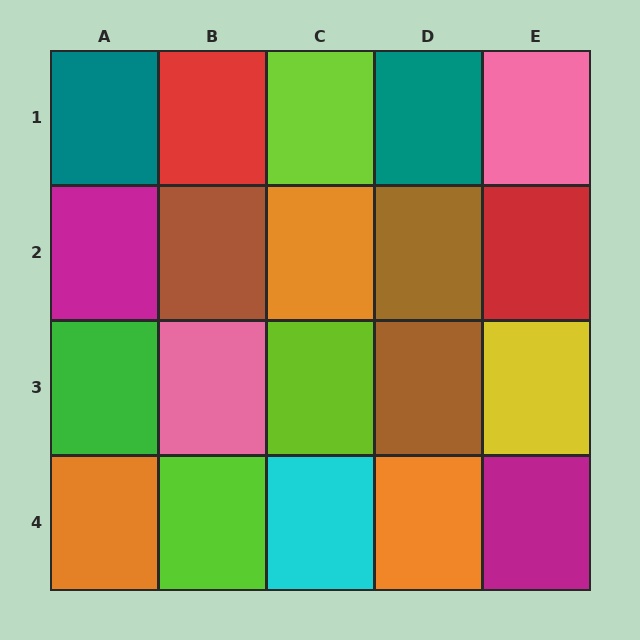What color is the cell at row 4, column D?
Orange.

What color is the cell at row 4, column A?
Orange.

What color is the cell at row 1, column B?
Red.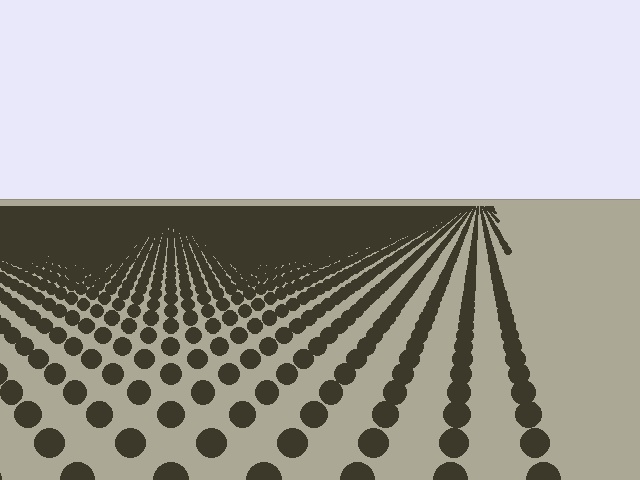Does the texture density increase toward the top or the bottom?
Density increases toward the top.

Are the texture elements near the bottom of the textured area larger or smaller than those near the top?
Larger. Near the bottom, elements are closer to the viewer and appear at a bigger on-screen size.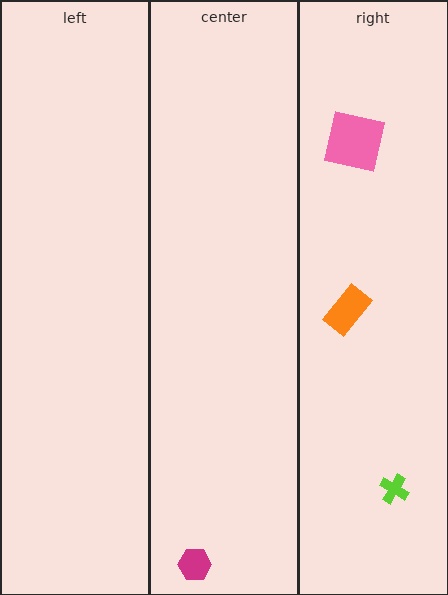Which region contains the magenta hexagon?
The center region.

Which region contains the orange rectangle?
The right region.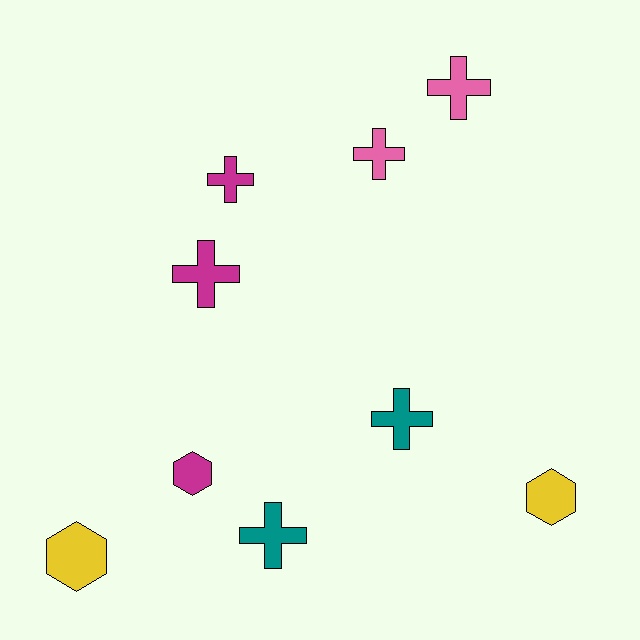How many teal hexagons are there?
There are no teal hexagons.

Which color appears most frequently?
Magenta, with 3 objects.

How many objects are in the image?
There are 9 objects.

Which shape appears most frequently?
Cross, with 6 objects.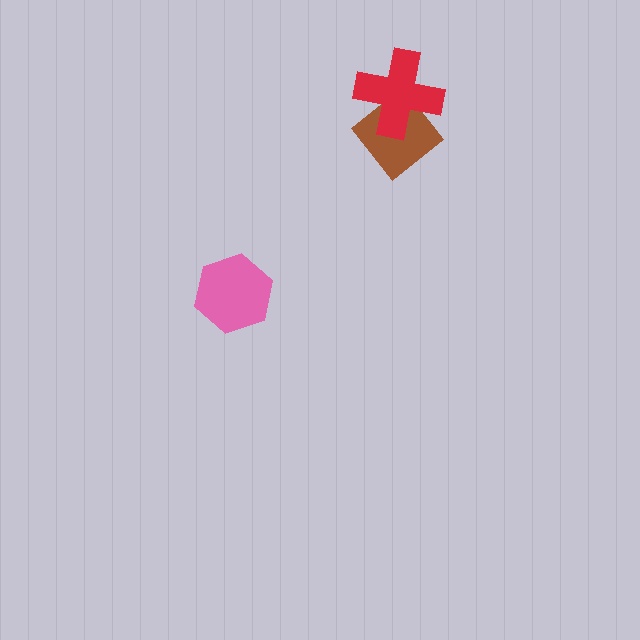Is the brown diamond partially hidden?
Yes, it is partially covered by another shape.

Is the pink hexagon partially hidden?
No, no other shape covers it.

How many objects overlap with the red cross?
1 object overlaps with the red cross.